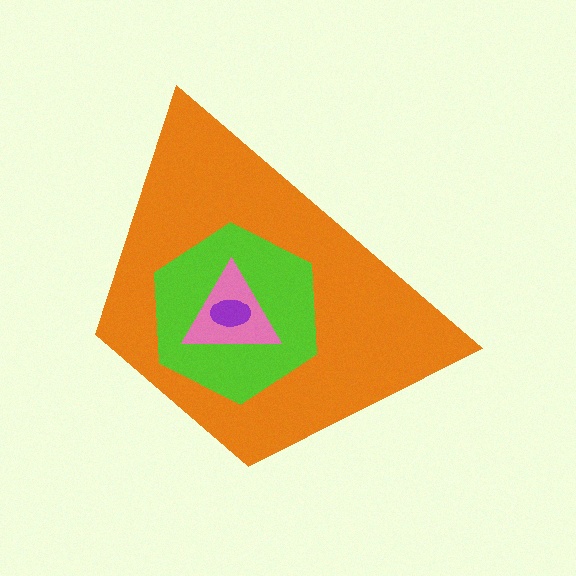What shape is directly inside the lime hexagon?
The pink triangle.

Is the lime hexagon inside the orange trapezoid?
Yes.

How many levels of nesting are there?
4.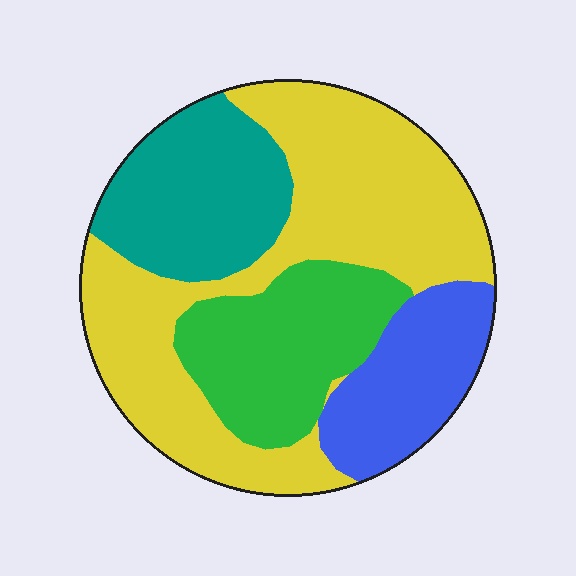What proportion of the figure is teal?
Teal takes up about one fifth (1/5) of the figure.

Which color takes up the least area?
Blue, at roughly 15%.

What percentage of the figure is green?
Green covers about 20% of the figure.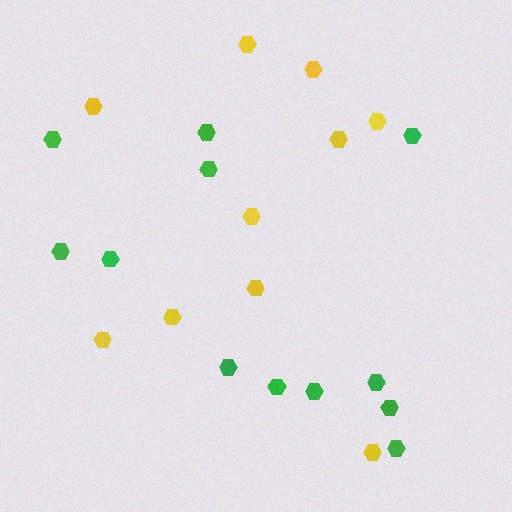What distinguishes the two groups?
There are 2 groups: one group of green hexagons (12) and one group of yellow hexagons (10).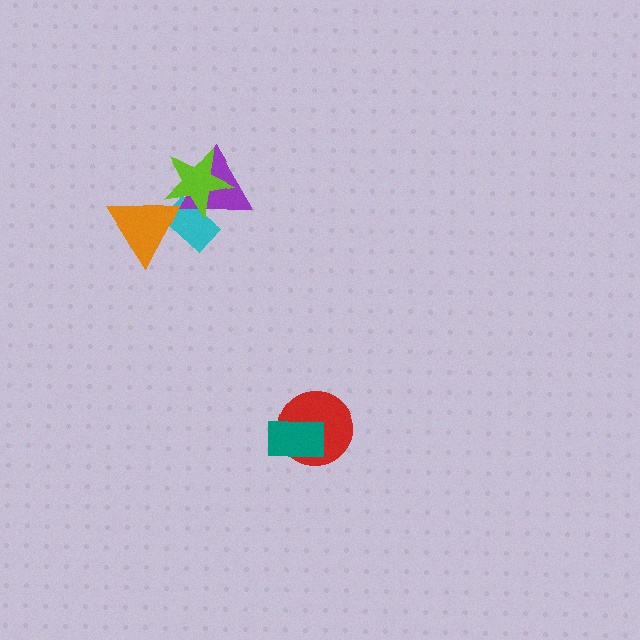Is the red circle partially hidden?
Yes, it is partially covered by another shape.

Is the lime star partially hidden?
Yes, it is partially covered by another shape.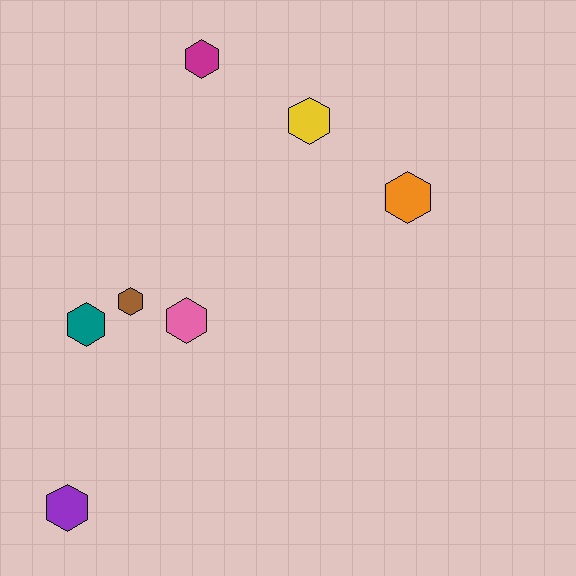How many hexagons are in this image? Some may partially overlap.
There are 7 hexagons.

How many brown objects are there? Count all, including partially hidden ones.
There is 1 brown object.